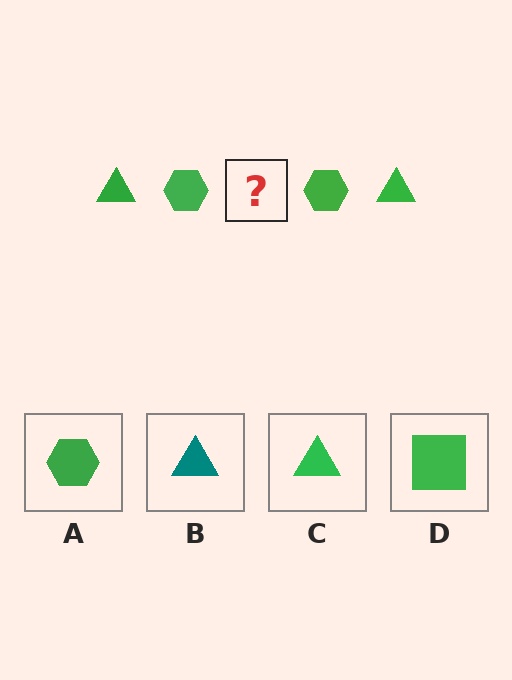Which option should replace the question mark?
Option C.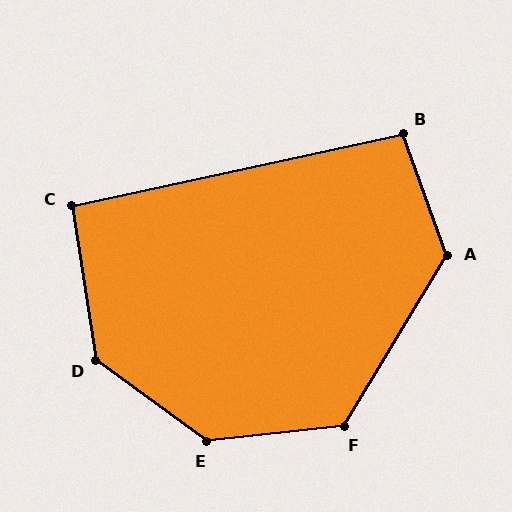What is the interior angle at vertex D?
Approximately 135 degrees (obtuse).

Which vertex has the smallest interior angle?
C, at approximately 93 degrees.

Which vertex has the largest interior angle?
E, at approximately 138 degrees.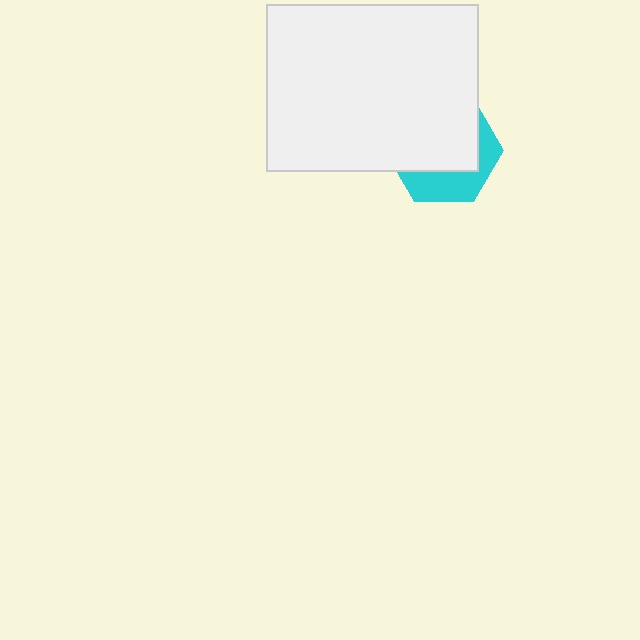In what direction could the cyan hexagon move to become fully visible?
The cyan hexagon could move down. That would shift it out from behind the white rectangle entirely.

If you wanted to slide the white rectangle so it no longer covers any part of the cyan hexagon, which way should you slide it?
Slide it up — that is the most direct way to separate the two shapes.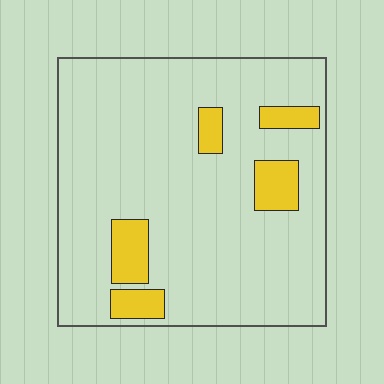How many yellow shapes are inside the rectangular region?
5.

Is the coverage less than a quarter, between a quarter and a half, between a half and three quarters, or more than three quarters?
Less than a quarter.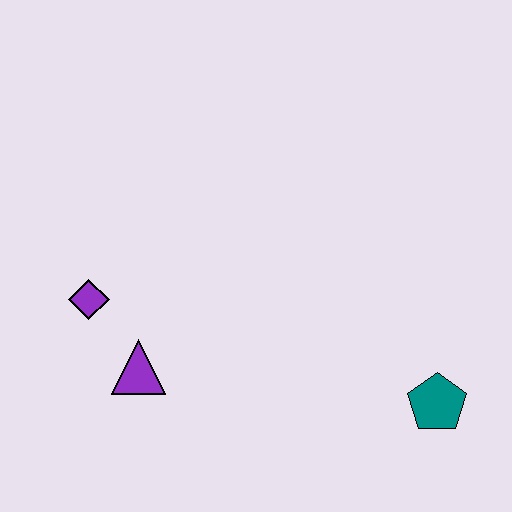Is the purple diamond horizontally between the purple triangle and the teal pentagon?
No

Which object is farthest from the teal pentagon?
The purple diamond is farthest from the teal pentagon.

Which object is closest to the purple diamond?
The purple triangle is closest to the purple diamond.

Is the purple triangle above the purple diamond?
No